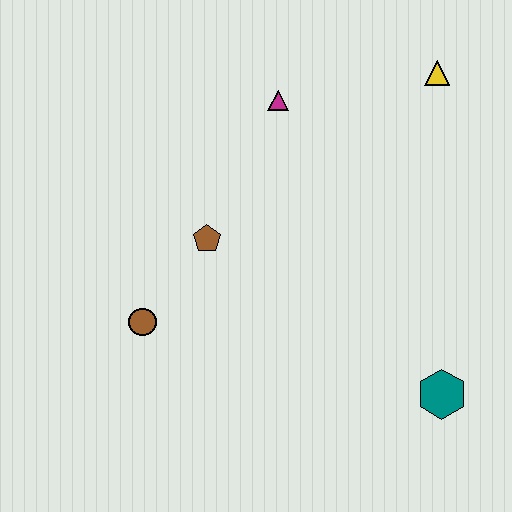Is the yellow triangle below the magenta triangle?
No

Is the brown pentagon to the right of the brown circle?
Yes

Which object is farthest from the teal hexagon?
The magenta triangle is farthest from the teal hexagon.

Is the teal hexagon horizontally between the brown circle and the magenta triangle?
No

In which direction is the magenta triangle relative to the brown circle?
The magenta triangle is above the brown circle.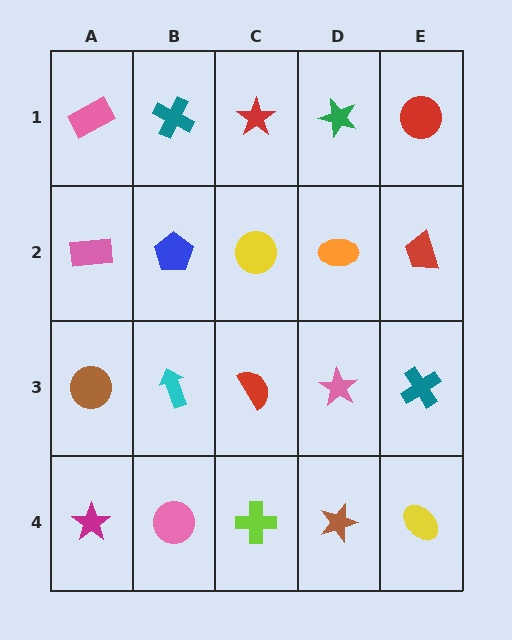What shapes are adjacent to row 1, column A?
A pink rectangle (row 2, column A), a teal cross (row 1, column B).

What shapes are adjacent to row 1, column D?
An orange ellipse (row 2, column D), a red star (row 1, column C), a red circle (row 1, column E).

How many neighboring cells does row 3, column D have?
4.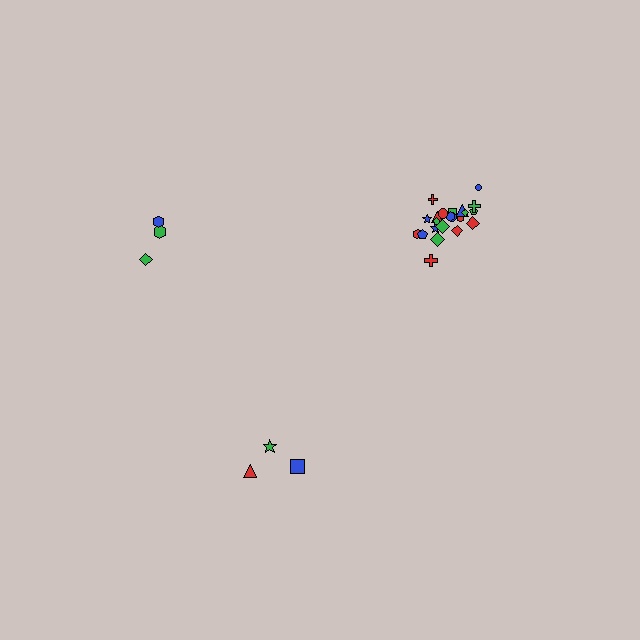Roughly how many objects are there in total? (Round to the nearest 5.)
Roughly 30 objects in total.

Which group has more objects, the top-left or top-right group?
The top-right group.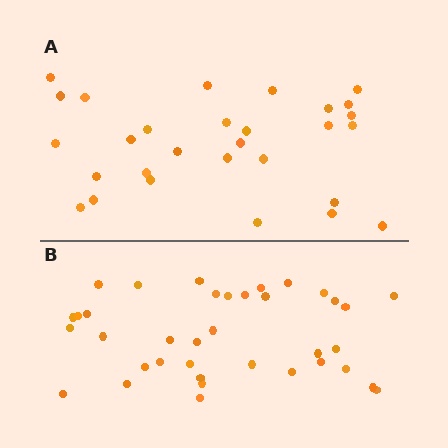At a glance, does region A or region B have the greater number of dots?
Region B (the bottom region) has more dots.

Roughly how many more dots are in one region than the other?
Region B has roughly 8 or so more dots than region A.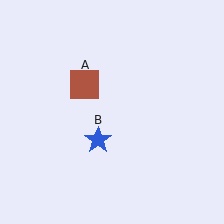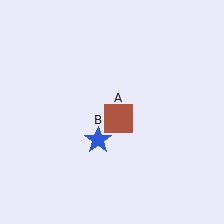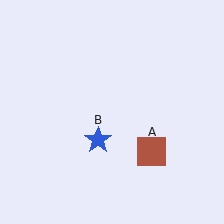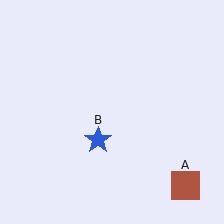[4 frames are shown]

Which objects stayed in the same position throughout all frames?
Blue star (object B) remained stationary.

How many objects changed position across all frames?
1 object changed position: brown square (object A).